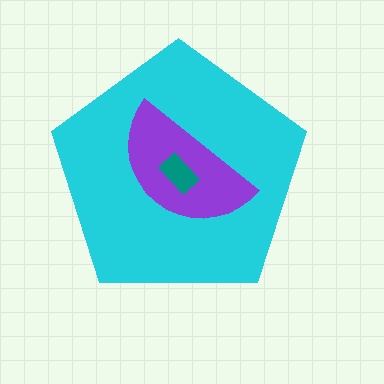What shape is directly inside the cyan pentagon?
The purple semicircle.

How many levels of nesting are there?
3.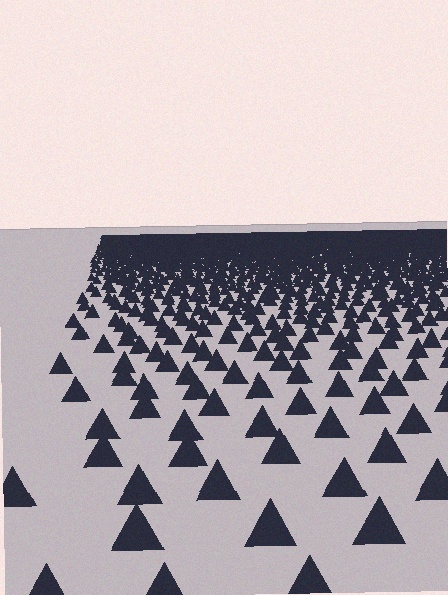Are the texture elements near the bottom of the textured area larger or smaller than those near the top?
Larger. Near the bottom, elements are closer to the viewer and appear at a bigger on-screen size.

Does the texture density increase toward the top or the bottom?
Density increases toward the top.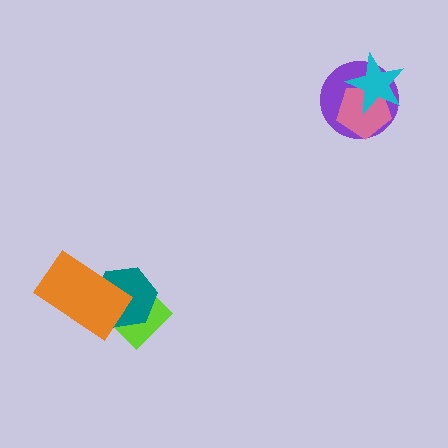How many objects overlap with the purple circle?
2 objects overlap with the purple circle.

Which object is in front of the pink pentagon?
The cyan star is in front of the pink pentagon.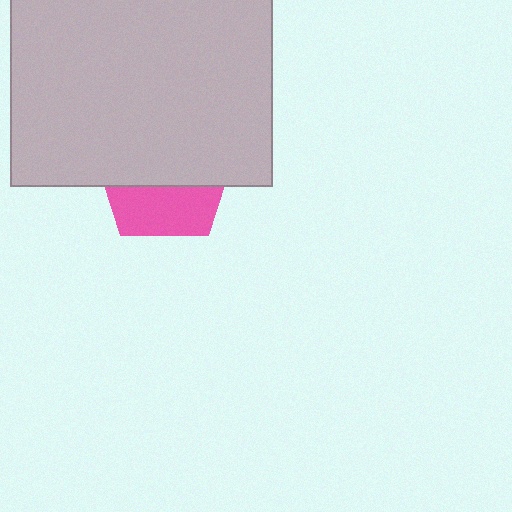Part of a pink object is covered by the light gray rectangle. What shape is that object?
It is a pentagon.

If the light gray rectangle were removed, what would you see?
You would see the complete pink pentagon.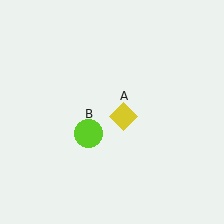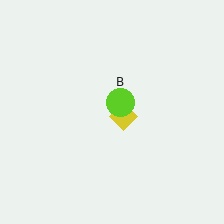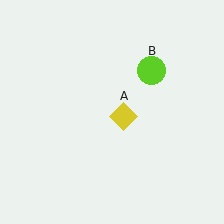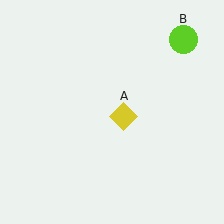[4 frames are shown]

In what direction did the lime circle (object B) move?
The lime circle (object B) moved up and to the right.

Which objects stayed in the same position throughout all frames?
Yellow diamond (object A) remained stationary.